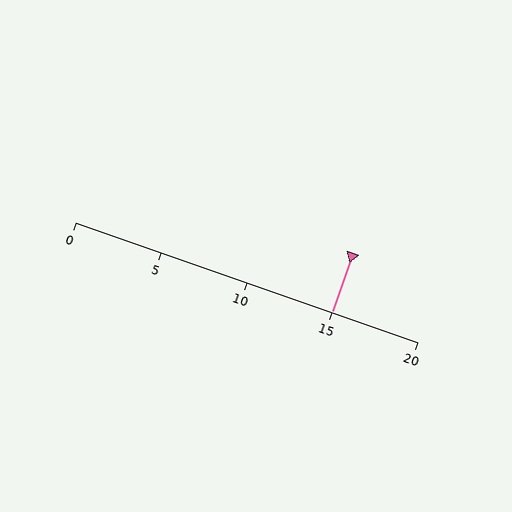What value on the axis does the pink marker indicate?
The marker indicates approximately 15.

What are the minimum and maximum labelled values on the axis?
The axis runs from 0 to 20.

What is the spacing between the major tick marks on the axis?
The major ticks are spaced 5 apart.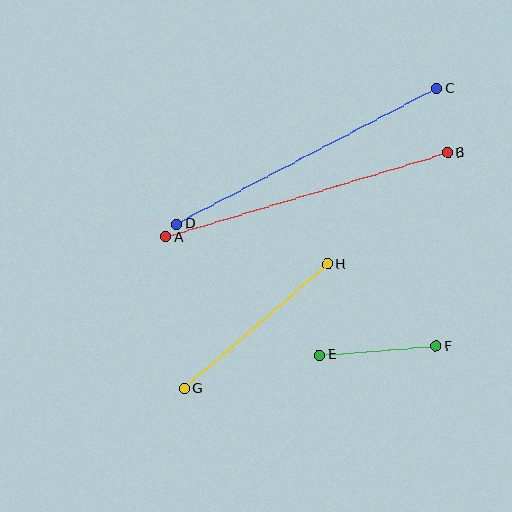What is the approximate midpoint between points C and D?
The midpoint is at approximately (307, 156) pixels.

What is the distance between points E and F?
The distance is approximately 117 pixels.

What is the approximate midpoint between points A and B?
The midpoint is at approximately (307, 195) pixels.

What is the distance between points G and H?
The distance is approximately 190 pixels.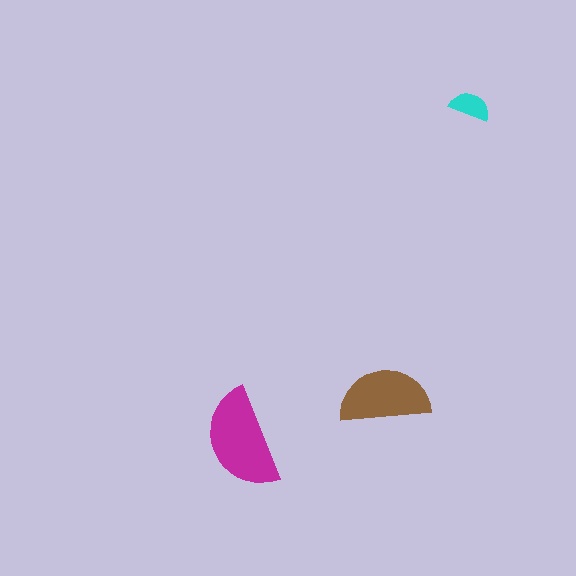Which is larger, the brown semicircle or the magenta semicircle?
The magenta one.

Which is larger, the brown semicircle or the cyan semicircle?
The brown one.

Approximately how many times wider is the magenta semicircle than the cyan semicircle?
About 2.5 times wider.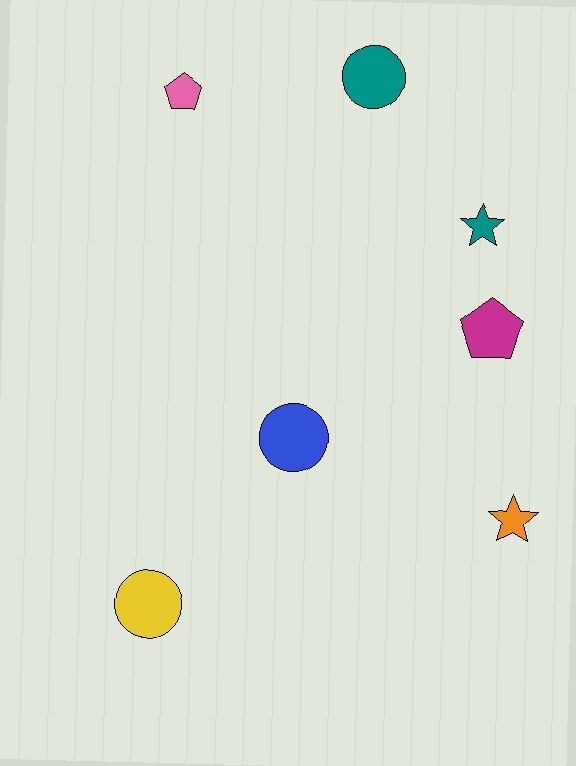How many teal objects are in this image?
There are 2 teal objects.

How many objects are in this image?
There are 7 objects.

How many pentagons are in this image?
There are 2 pentagons.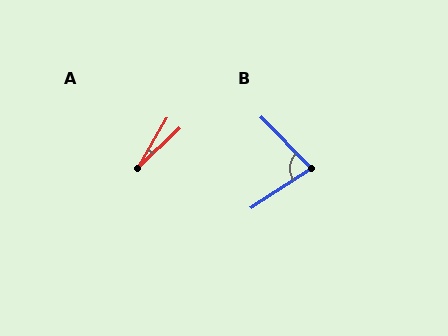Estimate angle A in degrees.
Approximately 16 degrees.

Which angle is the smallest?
A, at approximately 16 degrees.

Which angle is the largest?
B, at approximately 79 degrees.